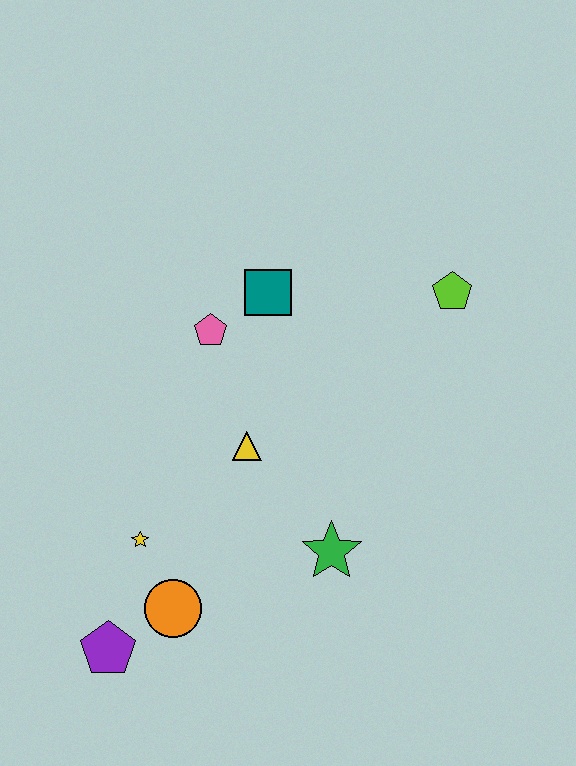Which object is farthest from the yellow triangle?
The lime pentagon is farthest from the yellow triangle.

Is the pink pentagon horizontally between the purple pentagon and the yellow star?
No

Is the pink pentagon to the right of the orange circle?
Yes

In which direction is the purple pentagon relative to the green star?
The purple pentagon is to the left of the green star.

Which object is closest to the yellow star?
The orange circle is closest to the yellow star.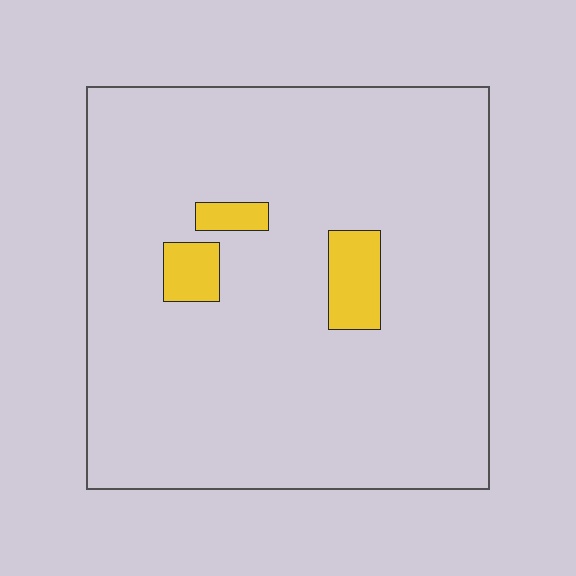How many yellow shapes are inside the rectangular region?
3.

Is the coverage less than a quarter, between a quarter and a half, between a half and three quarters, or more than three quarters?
Less than a quarter.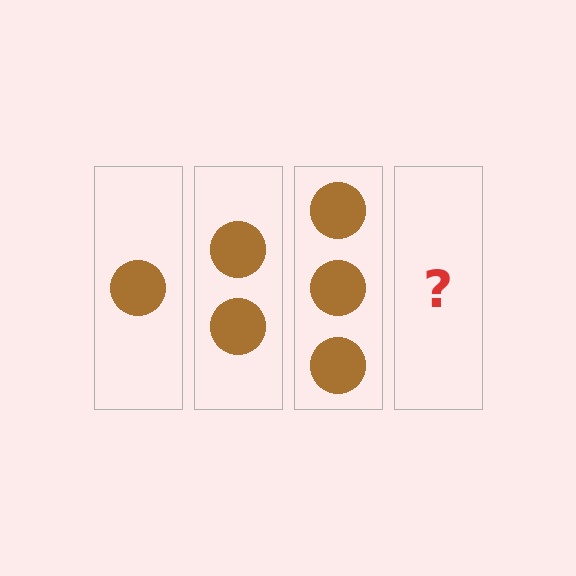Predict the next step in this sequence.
The next step is 4 circles.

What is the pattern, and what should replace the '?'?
The pattern is that each step adds one more circle. The '?' should be 4 circles.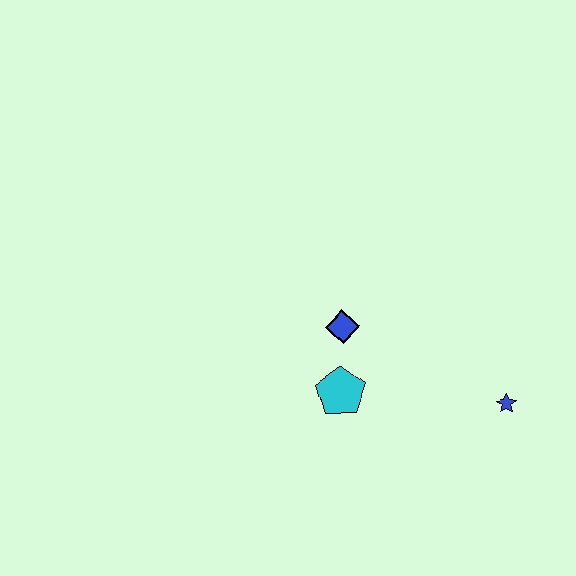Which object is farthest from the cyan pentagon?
The blue star is farthest from the cyan pentagon.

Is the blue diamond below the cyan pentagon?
No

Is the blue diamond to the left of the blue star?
Yes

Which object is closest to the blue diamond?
The cyan pentagon is closest to the blue diamond.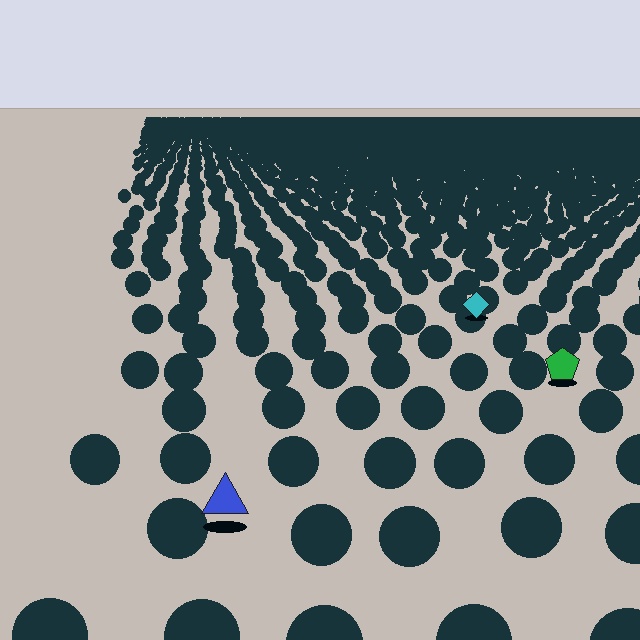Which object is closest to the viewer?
The blue triangle is closest. The texture marks near it are larger and more spread out.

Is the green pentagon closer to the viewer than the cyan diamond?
Yes. The green pentagon is closer — you can tell from the texture gradient: the ground texture is coarser near it.